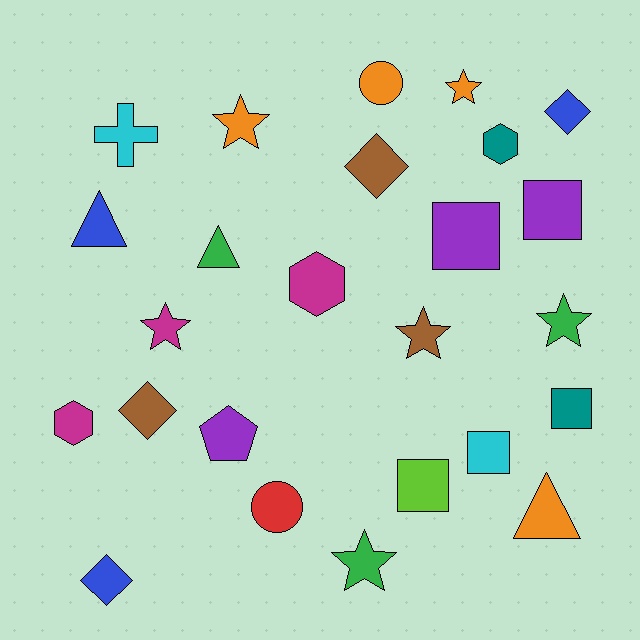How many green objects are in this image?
There are 3 green objects.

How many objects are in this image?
There are 25 objects.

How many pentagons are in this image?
There is 1 pentagon.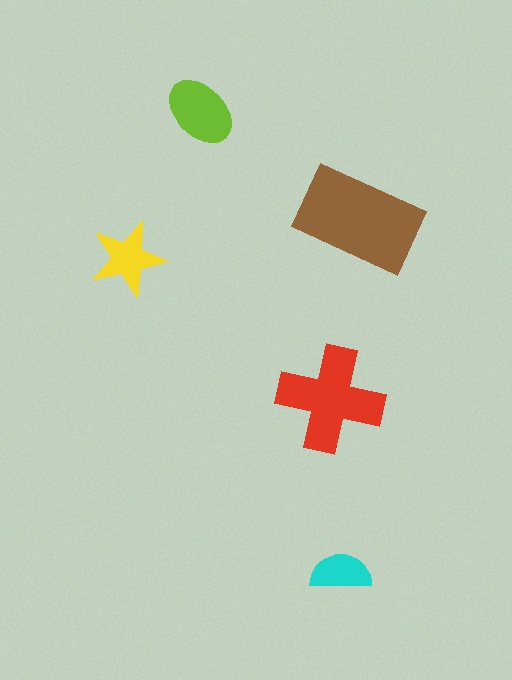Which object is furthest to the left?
The yellow star is leftmost.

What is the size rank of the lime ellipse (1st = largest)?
3rd.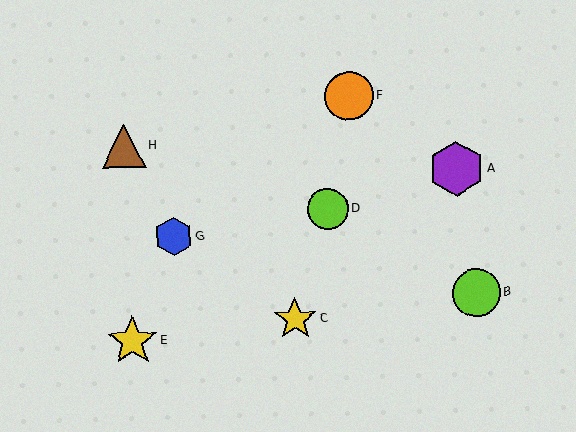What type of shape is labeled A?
Shape A is a purple hexagon.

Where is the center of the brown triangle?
The center of the brown triangle is at (124, 146).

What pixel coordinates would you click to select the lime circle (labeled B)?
Click at (476, 293) to select the lime circle B.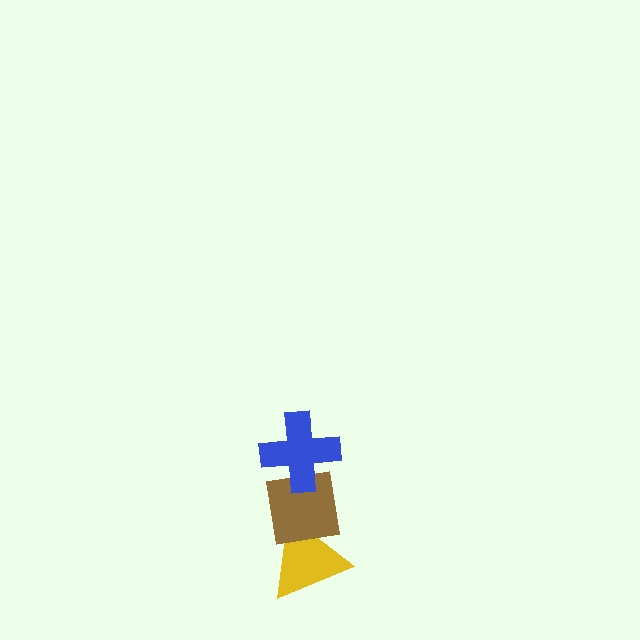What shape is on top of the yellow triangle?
The brown square is on top of the yellow triangle.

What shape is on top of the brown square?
The blue cross is on top of the brown square.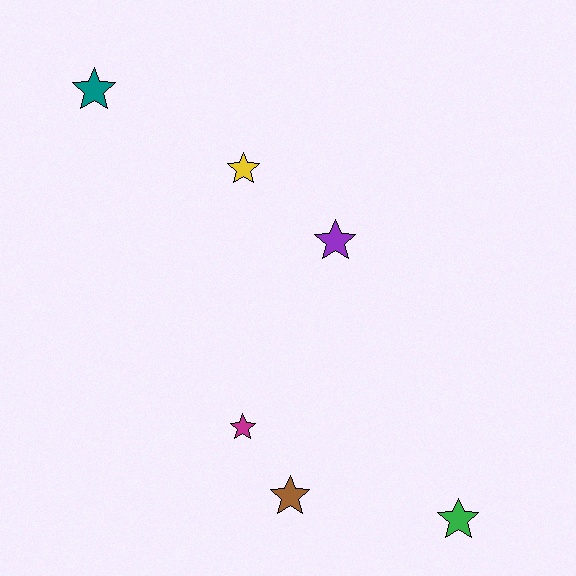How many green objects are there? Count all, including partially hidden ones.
There is 1 green object.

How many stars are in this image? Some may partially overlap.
There are 6 stars.